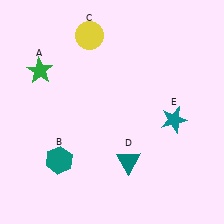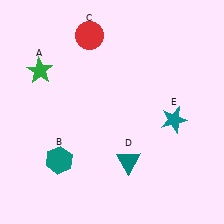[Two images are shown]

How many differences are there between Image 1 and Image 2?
There is 1 difference between the two images.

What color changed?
The circle (C) changed from yellow in Image 1 to red in Image 2.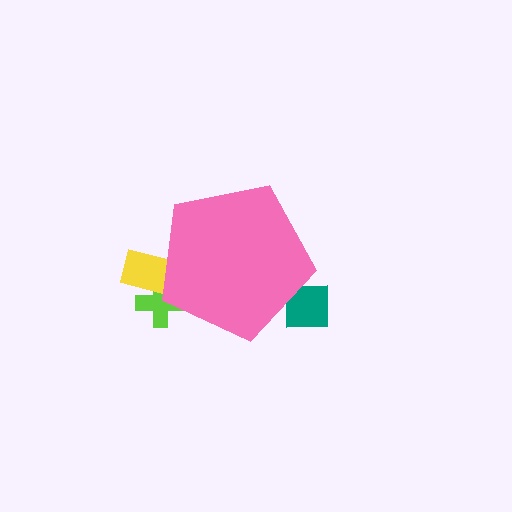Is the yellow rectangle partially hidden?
Yes, the yellow rectangle is partially hidden behind the pink pentagon.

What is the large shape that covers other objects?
A pink pentagon.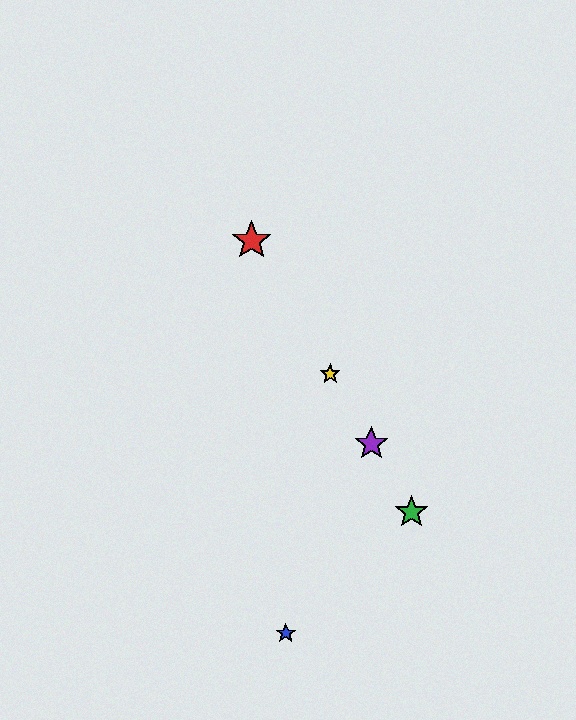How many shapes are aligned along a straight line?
4 shapes (the red star, the green star, the yellow star, the purple star) are aligned along a straight line.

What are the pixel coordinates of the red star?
The red star is at (252, 240).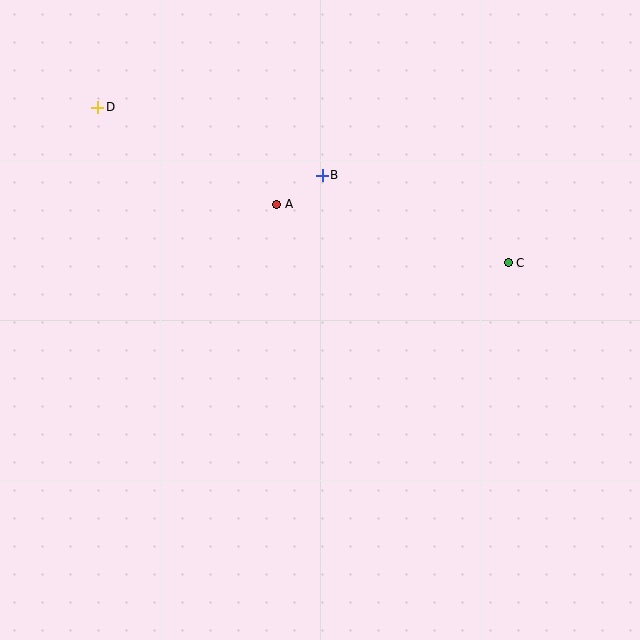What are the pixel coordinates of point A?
Point A is at (277, 204).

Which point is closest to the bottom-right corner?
Point C is closest to the bottom-right corner.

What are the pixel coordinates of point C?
Point C is at (508, 263).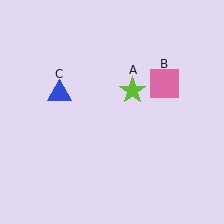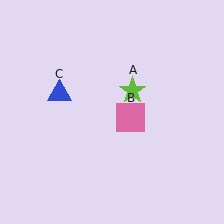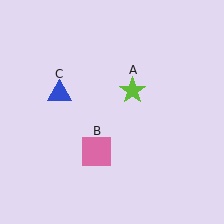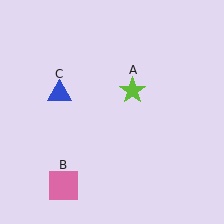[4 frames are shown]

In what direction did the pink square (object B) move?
The pink square (object B) moved down and to the left.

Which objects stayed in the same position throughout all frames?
Lime star (object A) and blue triangle (object C) remained stationary.